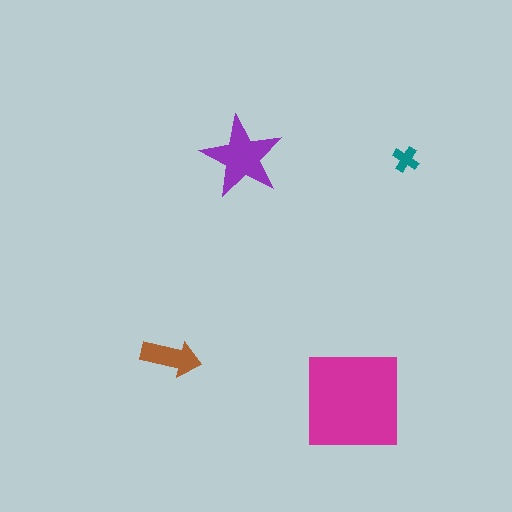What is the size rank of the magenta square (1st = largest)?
1st.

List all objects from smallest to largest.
The teal cross, the brown arrow, the purple star, the magenta square.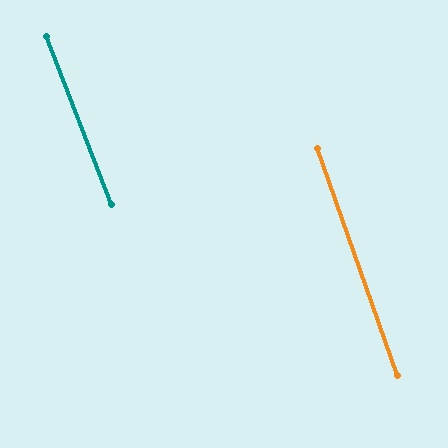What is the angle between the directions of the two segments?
Approximately 2 degrees.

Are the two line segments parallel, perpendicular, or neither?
Parallel — their directions differ by only 1.6°.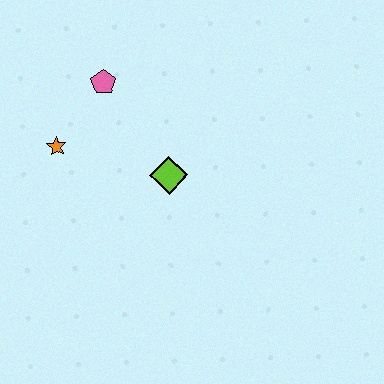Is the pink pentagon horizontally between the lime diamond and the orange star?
Yes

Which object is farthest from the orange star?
The lime diamond is farthest from the orange star.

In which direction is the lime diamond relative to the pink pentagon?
The lime diamond is below the pink pentagon.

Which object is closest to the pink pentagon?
The orange star is closest to the pink pentagon.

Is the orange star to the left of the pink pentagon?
Yes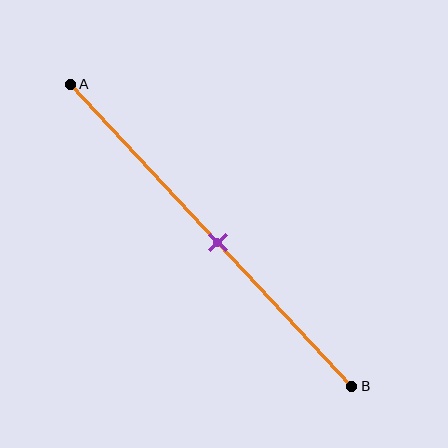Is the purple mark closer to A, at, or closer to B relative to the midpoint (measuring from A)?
The purple mark is approximately at the midpoint of segment AB.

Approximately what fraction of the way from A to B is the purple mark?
The purple mark is approximately 50% of the way from A to B.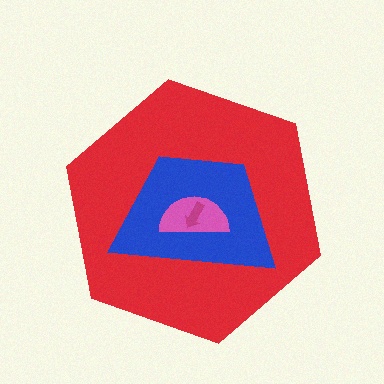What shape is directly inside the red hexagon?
The blue trapezoid.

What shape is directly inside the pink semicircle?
The magenta arrow.